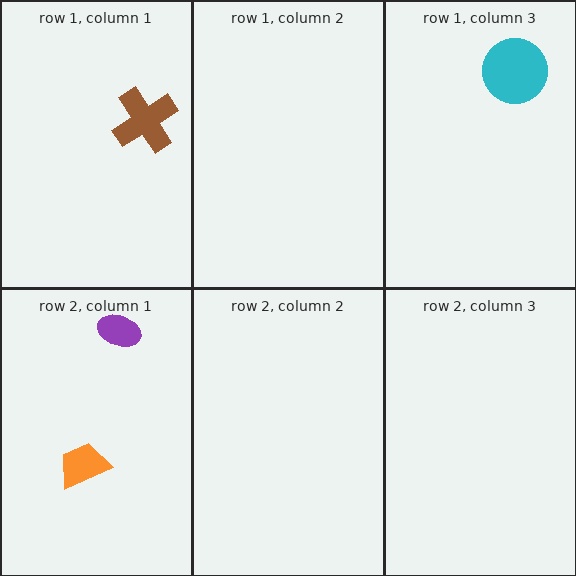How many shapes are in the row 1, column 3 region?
1.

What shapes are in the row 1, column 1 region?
The brown cross.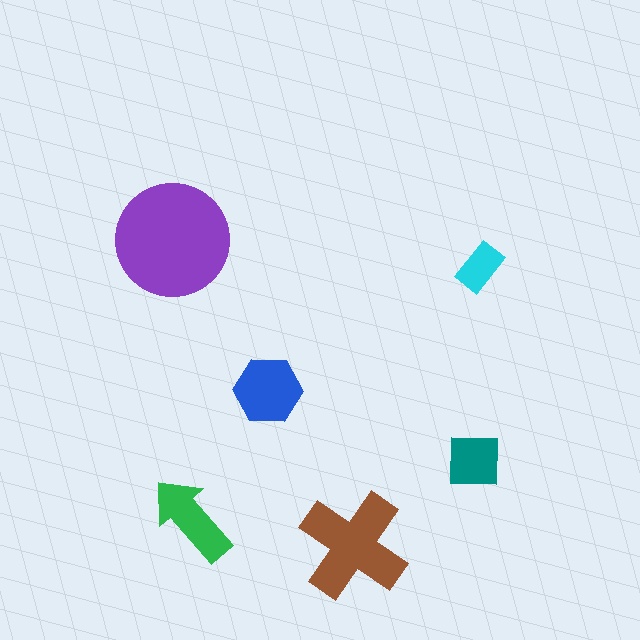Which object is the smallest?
The cyan rectangle.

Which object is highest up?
The purple circle is topmost.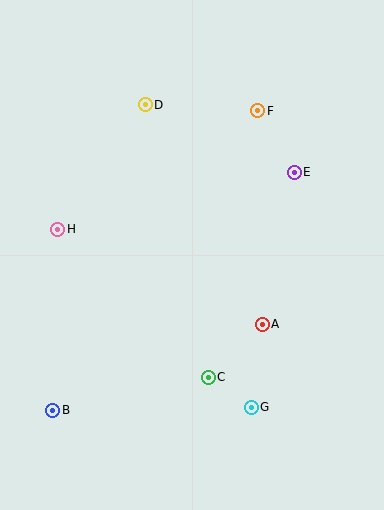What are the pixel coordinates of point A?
Point A is at (262, 324).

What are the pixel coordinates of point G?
Point G is at (251, 407).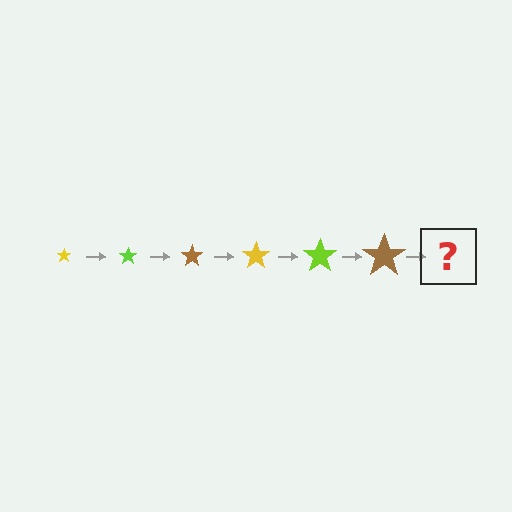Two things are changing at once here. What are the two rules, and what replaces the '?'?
The two rules are that the star grows larger each step and the color cycles through yellow, lime, and brown. The '?' should be a yellow star, larger than the previous one.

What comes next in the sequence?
The next element should be a yellow star, larger than the previous one.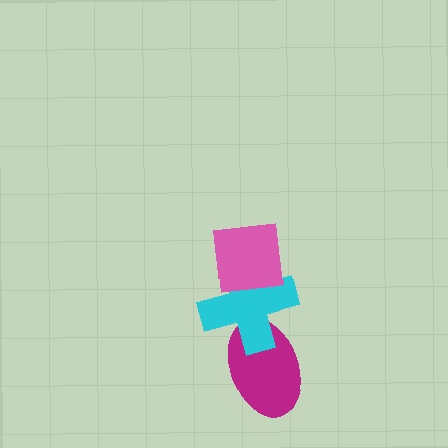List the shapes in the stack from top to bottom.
From top to bottom: the pink square, the cyan cross, the magenta ellipse.